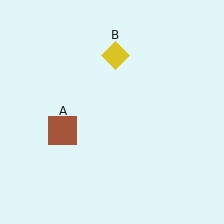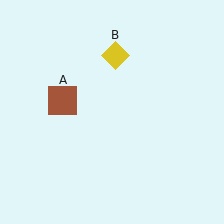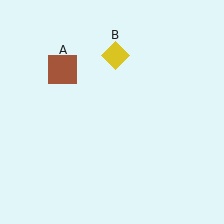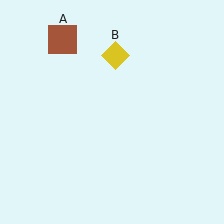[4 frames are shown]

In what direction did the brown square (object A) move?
The brown square (object A) moved up.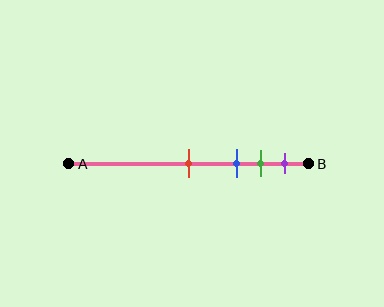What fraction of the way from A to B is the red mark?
The red mark is approximately 50% (0.5) of the way from A to B.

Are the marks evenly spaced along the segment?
No, the marks are not evenly spaced.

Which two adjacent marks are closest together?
The green and purple marks are the closest adjacent pair.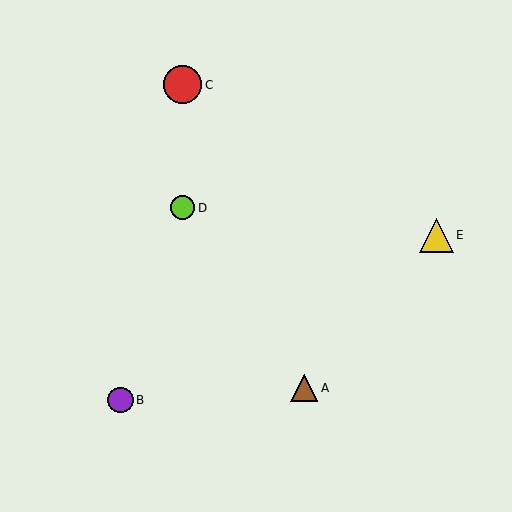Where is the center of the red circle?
The center of the red circle is at (183, 85).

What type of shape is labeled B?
Shape B is a purple circle.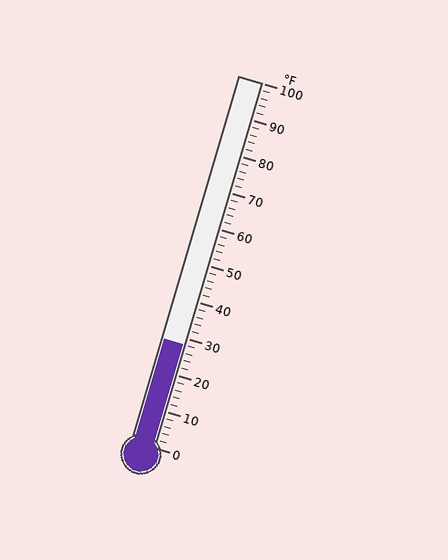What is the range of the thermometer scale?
The thermometer scale ranges from 0°F to 100°F.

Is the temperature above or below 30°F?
The temperature is below 30°F.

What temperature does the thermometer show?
The thermometer shows approximately 28°F.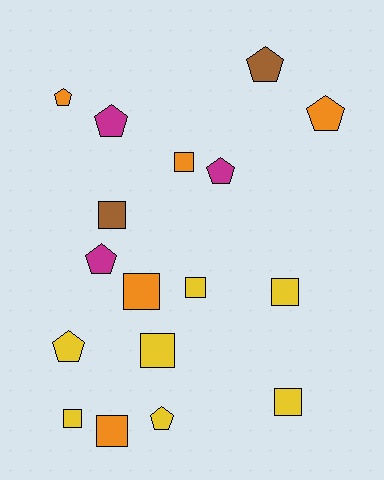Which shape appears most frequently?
Square, with 9 objects.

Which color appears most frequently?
Yellow, with 7 objects.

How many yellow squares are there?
There are 5 yellow squares.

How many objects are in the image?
There are 17 objects.